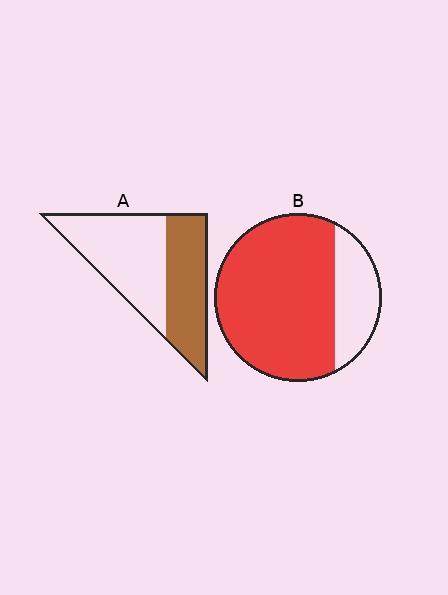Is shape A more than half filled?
No.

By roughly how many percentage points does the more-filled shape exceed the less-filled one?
By roughly 35 percentage points (B over A).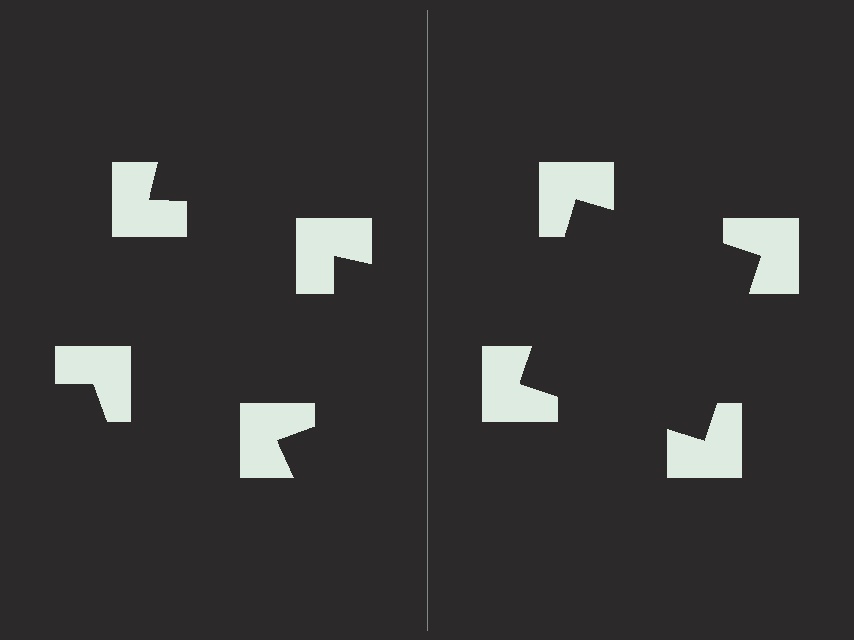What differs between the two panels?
The notched squares are positioned identically on both sides; only the wedge orientations differ. On the right they align to a square; on the left they are misaligned.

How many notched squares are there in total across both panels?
8 — 4 on each side.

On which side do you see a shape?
An illusory square appears on the right side. On the left side the wedge cuts are rotated, so no coherent shape forms.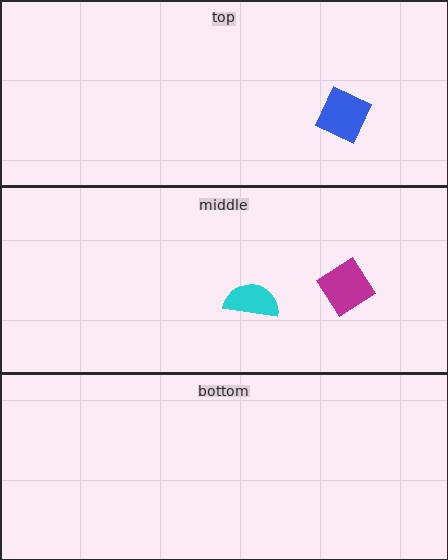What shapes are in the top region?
The blue diamond.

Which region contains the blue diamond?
The top region.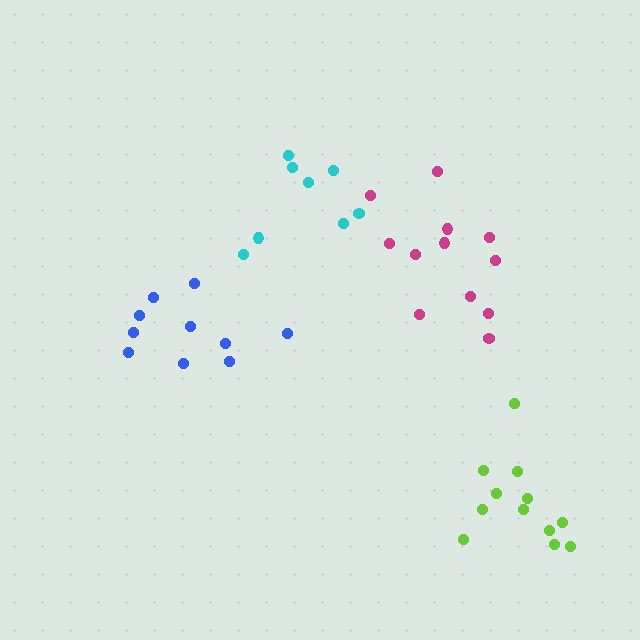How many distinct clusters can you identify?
There are 4 distinct clusters.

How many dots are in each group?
Group 1: 12 dots, Group 2: 10 dots, Group 3: 8 dots, Group 4: 12 dots (42 total).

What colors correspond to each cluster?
The clusters are colored: lime, blue, cyan, magenta.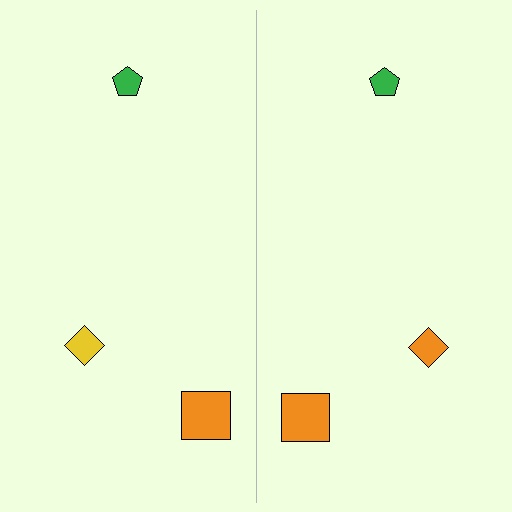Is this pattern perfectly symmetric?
No, the pattern is not perfectly symmetric. The orange diamond on the right side breaks the symmetry — its mirror counterpart is yellow.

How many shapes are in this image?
There are 6 shapes in this image.